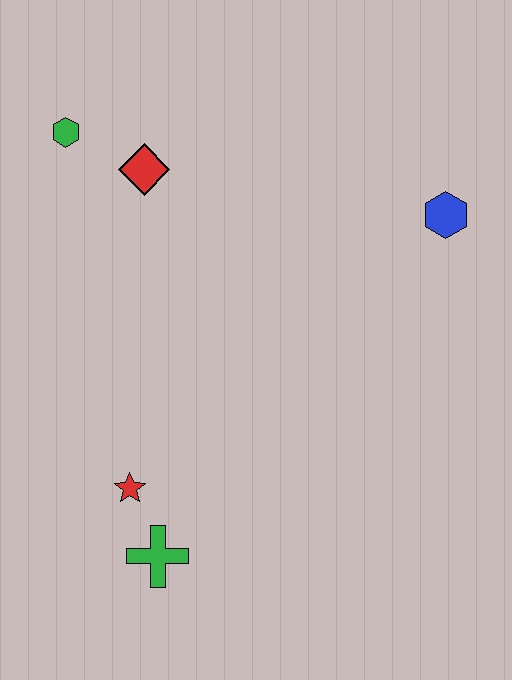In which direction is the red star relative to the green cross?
The red star is above the green cross.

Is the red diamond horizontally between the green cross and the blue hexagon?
No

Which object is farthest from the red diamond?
The green cross is farthest from the red diamond.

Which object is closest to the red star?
The green cross is closest to the red star.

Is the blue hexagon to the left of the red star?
No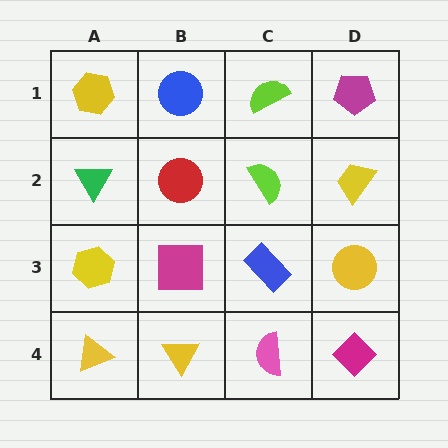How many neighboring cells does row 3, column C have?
4.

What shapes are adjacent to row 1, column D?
A yellow trapezoid (row 2, column D), a lime semicircle (row 1, column C).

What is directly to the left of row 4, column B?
A yellow triangle.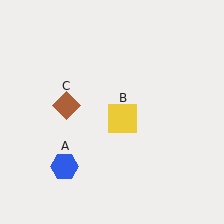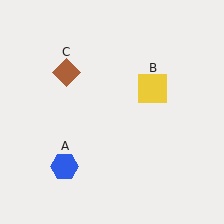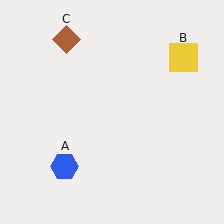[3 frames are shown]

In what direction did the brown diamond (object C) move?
The brown diamond (object C) moved up.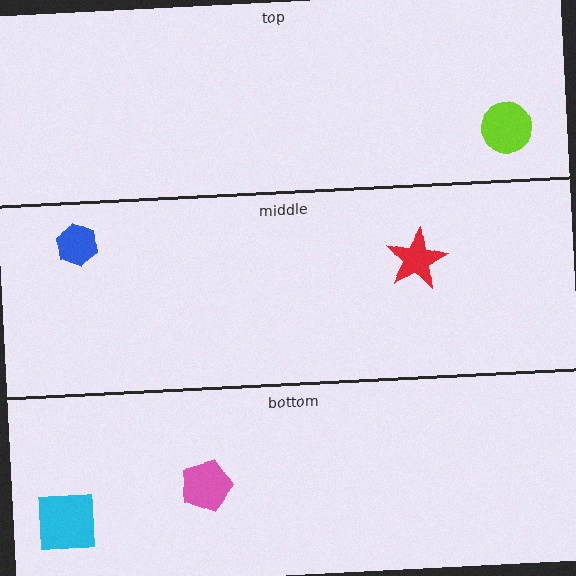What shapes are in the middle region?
The blue hexagon, the red star.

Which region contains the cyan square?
The bottom region.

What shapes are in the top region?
The lime circle.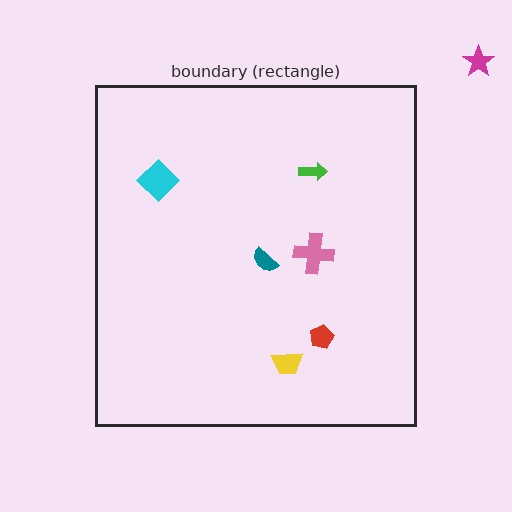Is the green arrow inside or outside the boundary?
Inside.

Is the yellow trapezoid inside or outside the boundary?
Inside.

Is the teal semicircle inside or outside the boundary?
Inside.